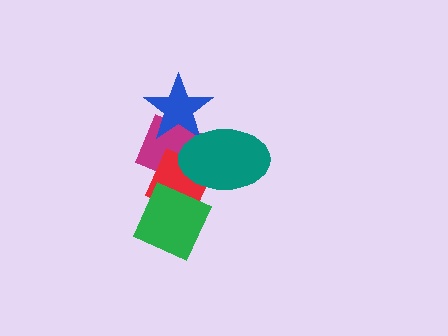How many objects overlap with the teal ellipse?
3 objects overlap with the teal ellipse.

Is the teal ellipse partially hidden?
No, no other shape covers it.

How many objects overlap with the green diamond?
1 object overlaps with the green diamond.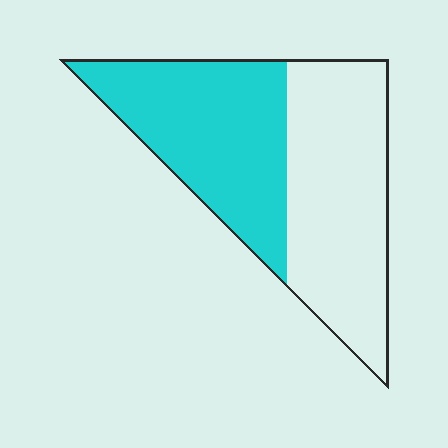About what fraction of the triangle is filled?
About one half (1/2).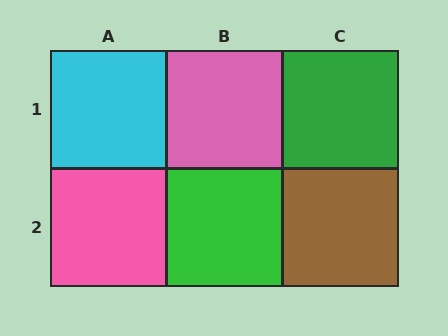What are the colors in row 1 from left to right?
Cyan, pink, green.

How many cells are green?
2 cells are green.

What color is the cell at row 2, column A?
Pink.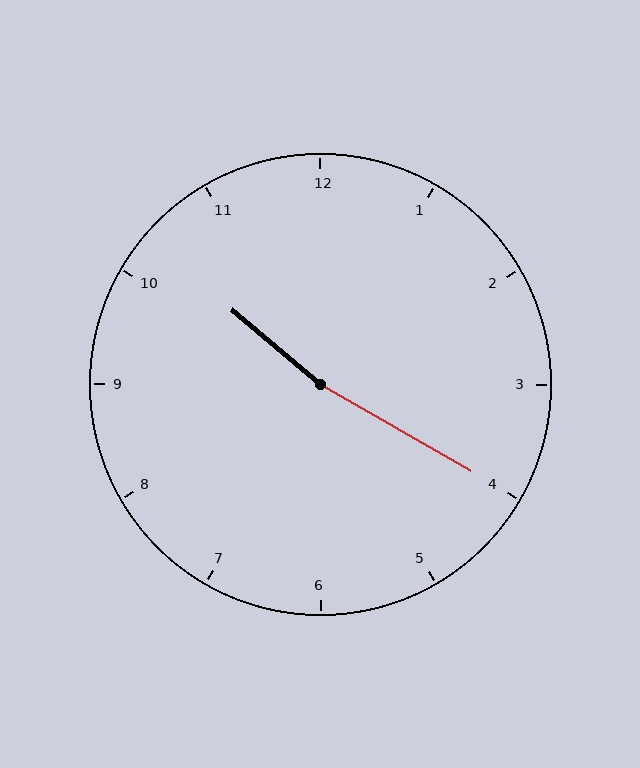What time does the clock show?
10:20.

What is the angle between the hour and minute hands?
Approximately 170 degrees.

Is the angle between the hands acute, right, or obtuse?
It is obtuse.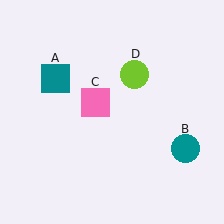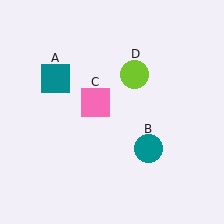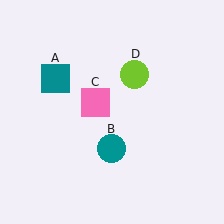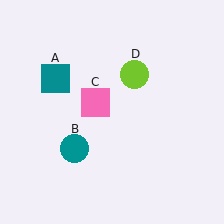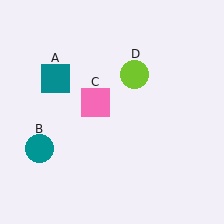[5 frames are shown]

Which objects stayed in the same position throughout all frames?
Teal square (object A) and pink square (object C) and lime circle (object D) remained stationary.